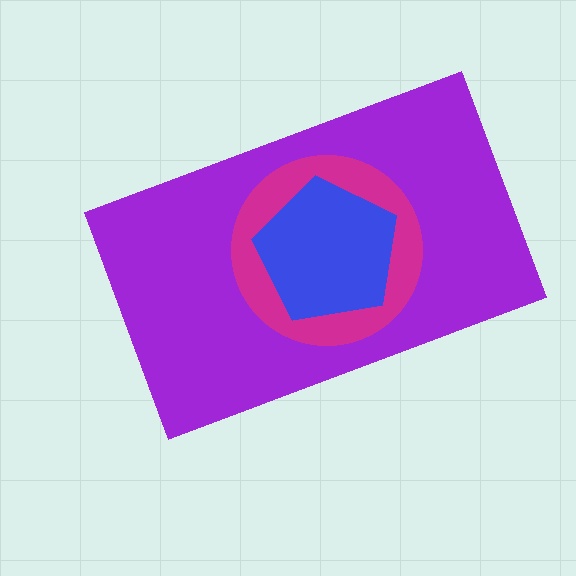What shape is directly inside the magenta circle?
The blue pentagon.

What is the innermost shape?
The blue pentagon.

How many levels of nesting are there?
3.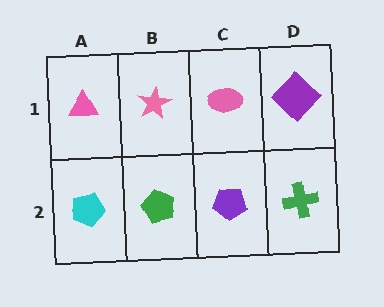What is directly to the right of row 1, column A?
A pink star.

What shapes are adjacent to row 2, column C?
A pink ellipse (row 1, column C), a green pentagon (row 2, column B), a green cross (row 2, column D).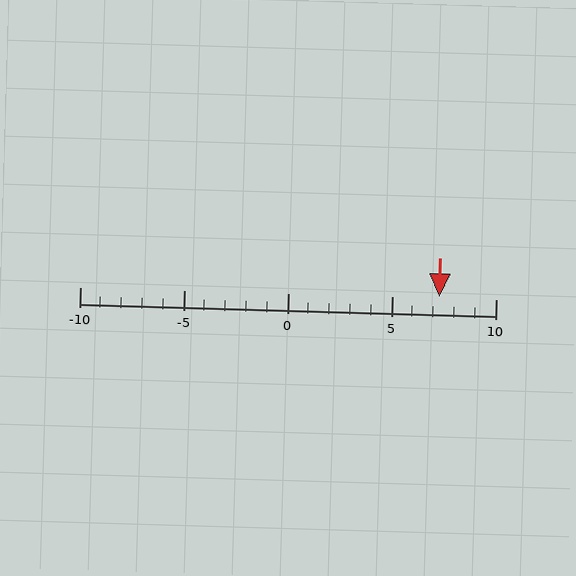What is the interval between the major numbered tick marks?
The major tick marks are spaced 5 units apart.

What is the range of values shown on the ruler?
The ruler shows values from -10 to 10.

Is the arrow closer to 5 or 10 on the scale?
The arrow is closer to 5.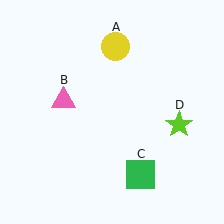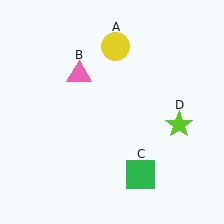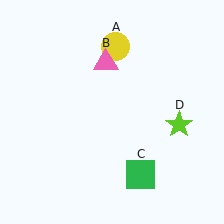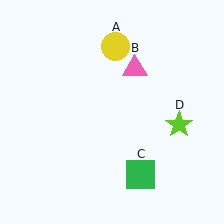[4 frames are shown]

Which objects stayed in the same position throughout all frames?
Yellow circle (object A) and green square (object C) and lime star (object D) remained stationary.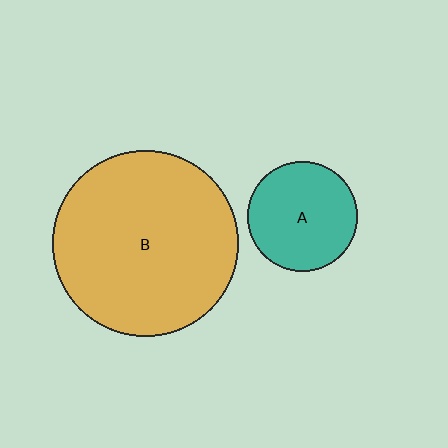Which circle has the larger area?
Circle B (orange).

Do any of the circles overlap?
No, none of the circles overlap.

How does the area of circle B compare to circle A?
Approximately 2.9 times.